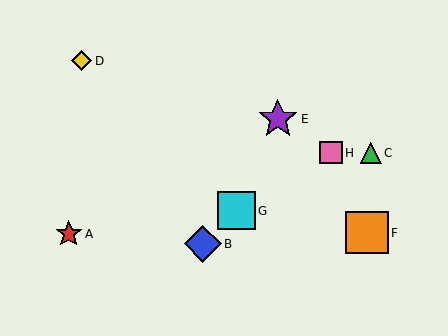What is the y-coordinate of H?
Object H is at y≈153.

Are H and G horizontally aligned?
No, H is at y≈153 and G is at y≈211.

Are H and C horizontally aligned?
Yes, both are at y≈153.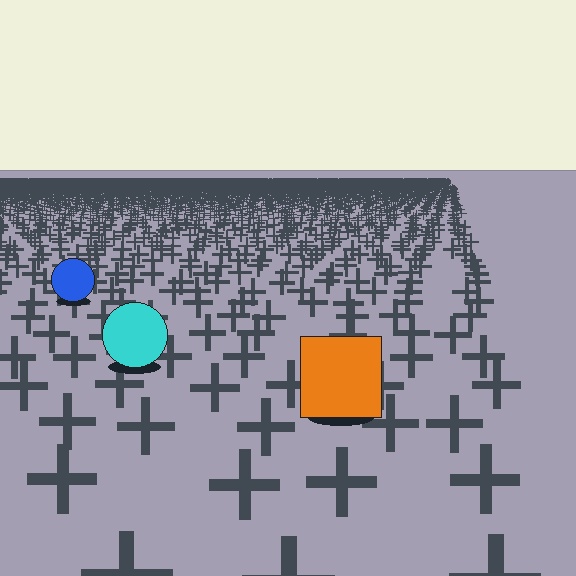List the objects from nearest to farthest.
From nearest to farthest: the orange square, the cyan circle, the blue circle.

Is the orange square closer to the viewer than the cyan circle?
Yes. The orange square is closer — you can tell from the texture gradient: the ground texture is coarser near it.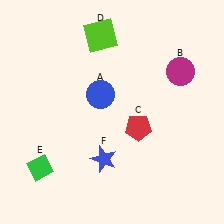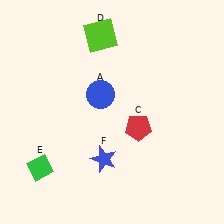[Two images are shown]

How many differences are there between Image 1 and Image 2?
There is 1 difference between the two images.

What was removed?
The magenta circle (B) was removed in Image 2.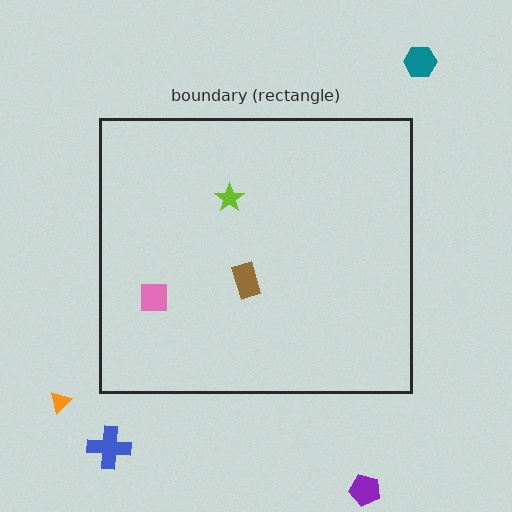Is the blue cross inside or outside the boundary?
Outside.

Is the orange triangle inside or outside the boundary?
Outside.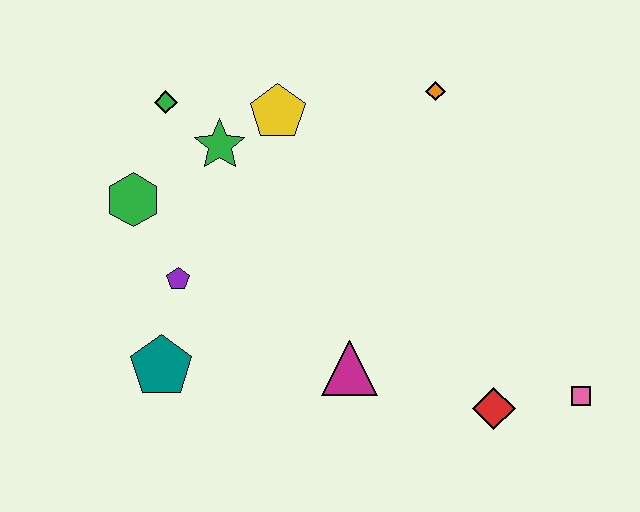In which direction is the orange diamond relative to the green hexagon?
The orange diamond is to the right of the green hexagon.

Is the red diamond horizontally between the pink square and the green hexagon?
Yes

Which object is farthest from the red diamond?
The green diamond is farthest from the red diamond.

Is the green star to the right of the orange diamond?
No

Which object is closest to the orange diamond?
The yellow pentagon is closest to the orange diamond.